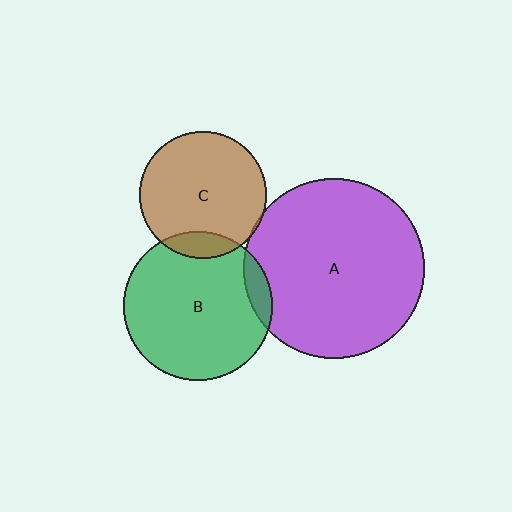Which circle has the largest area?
Circle A (purple).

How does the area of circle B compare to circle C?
Approximately 1.4 times.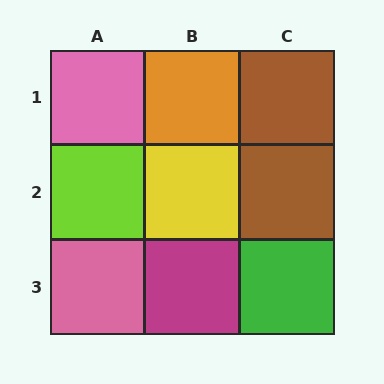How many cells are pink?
2 cells are pink.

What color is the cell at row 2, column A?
Lime.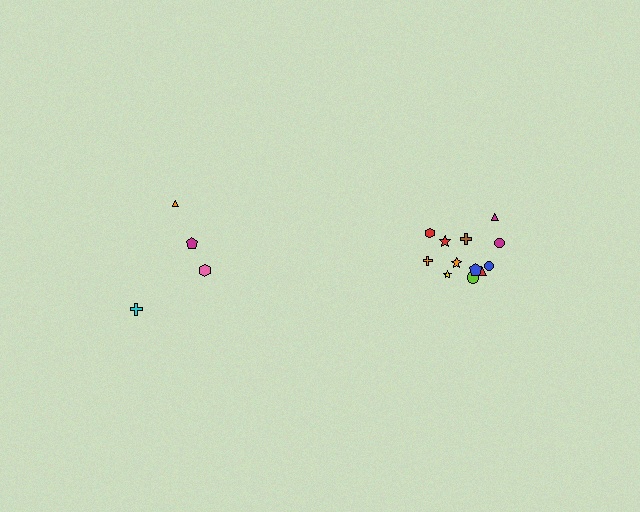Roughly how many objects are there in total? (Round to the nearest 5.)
Roughly 15 objects in total.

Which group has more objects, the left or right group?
The right group.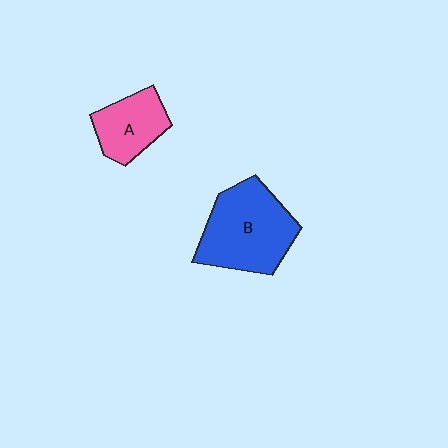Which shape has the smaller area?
Shape A (pink).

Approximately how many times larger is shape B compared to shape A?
Approximately 1.7 times.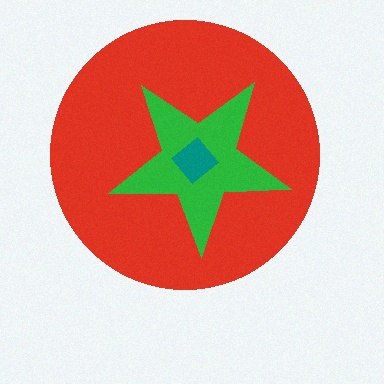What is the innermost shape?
The teal diamond.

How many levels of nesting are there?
3.